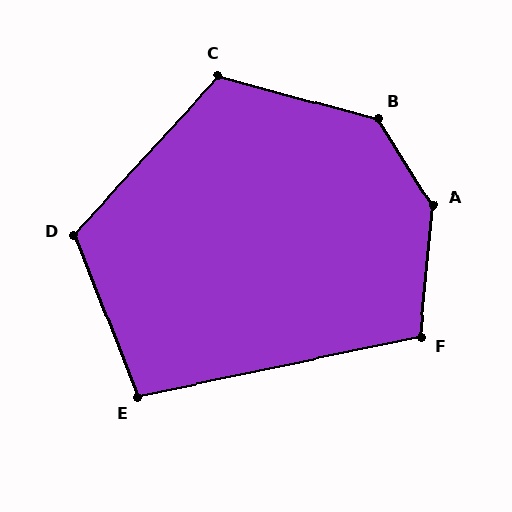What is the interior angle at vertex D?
Approximately 116 degrees (obtuse).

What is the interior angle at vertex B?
Approximately 137 degrees (obtuse).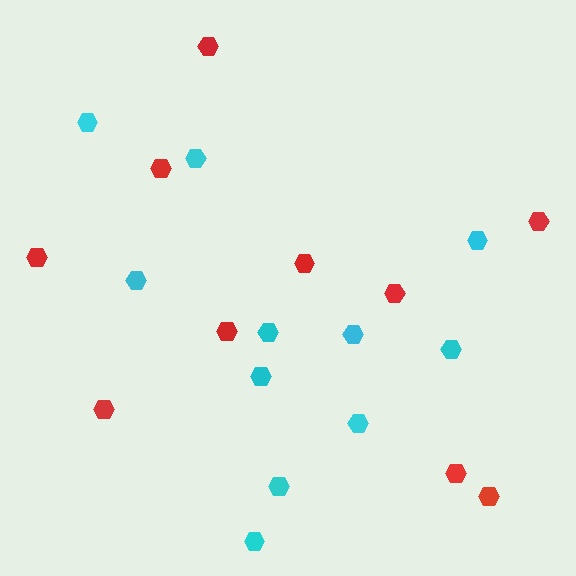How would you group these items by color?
There are 2 groups: one group of cyan hexagons (11) and one group of red hexagons (10).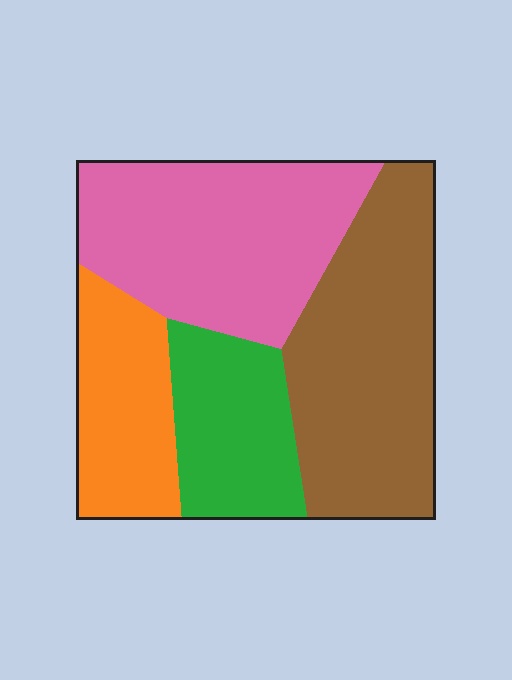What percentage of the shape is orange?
Orange covers about 15% of the shape.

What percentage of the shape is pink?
Pink takes up about one third (1/3) of the shape.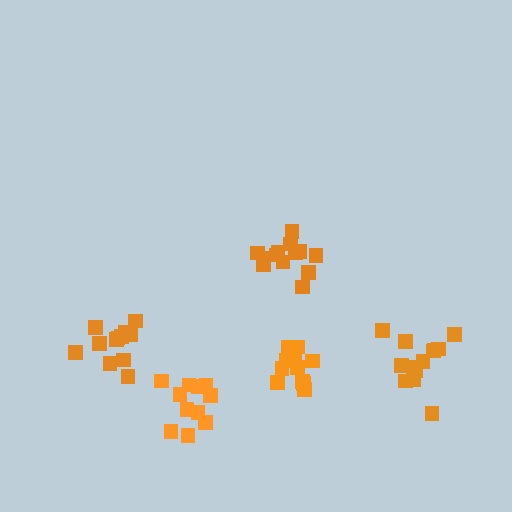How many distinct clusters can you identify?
There are 5 distinct clusters.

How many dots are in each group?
Group 1: 13 dots, Group 2: 13 dots, Group 3: 11 dots, Group 4: 13 dots, Group 5: 13 dots (63 total).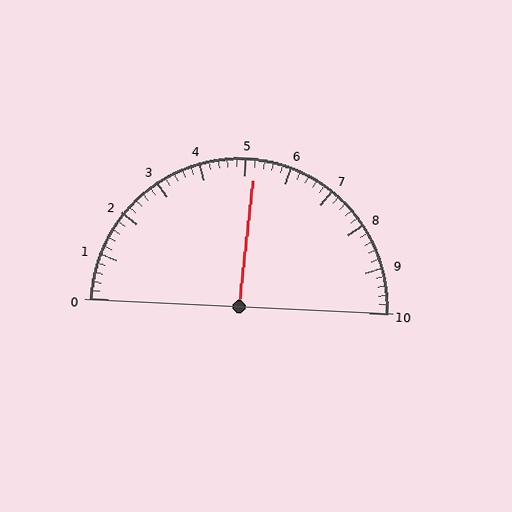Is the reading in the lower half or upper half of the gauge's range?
The reading is in the upper half of the range (0 to 10).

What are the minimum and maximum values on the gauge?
The gauge ranges from 0 to 10.